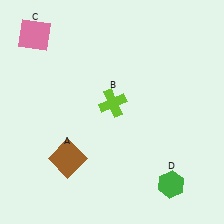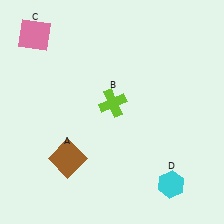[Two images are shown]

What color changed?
The hexagon (D) changed from green in Image 1 to cyan in Image 2.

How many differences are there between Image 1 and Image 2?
There is 1 difference between the two images.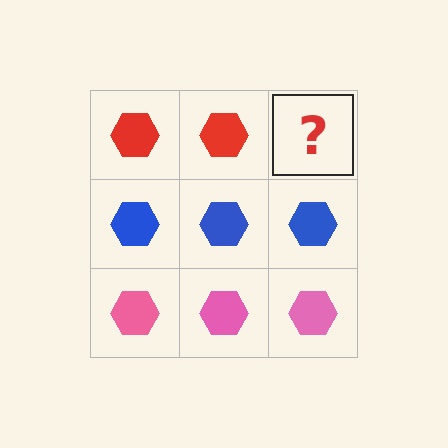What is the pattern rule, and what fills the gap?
The rule is that each row has a consistent color. The gap should be filled with a red hexagon.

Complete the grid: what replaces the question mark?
The question mark should be replaced with a red hexagon.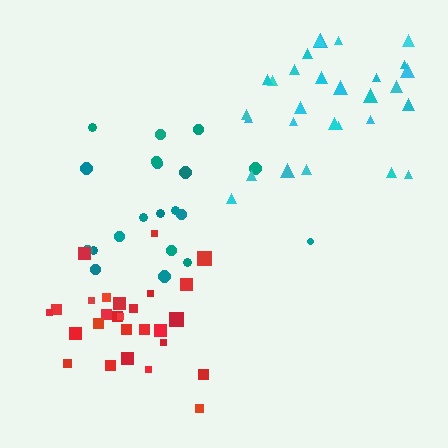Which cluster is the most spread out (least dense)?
Teal.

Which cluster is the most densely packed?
Red.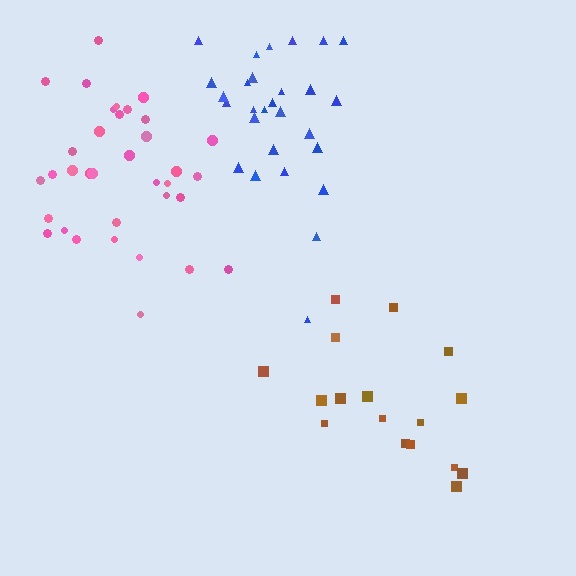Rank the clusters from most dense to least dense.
blue, pink, brown.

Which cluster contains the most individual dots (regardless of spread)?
Pink (35).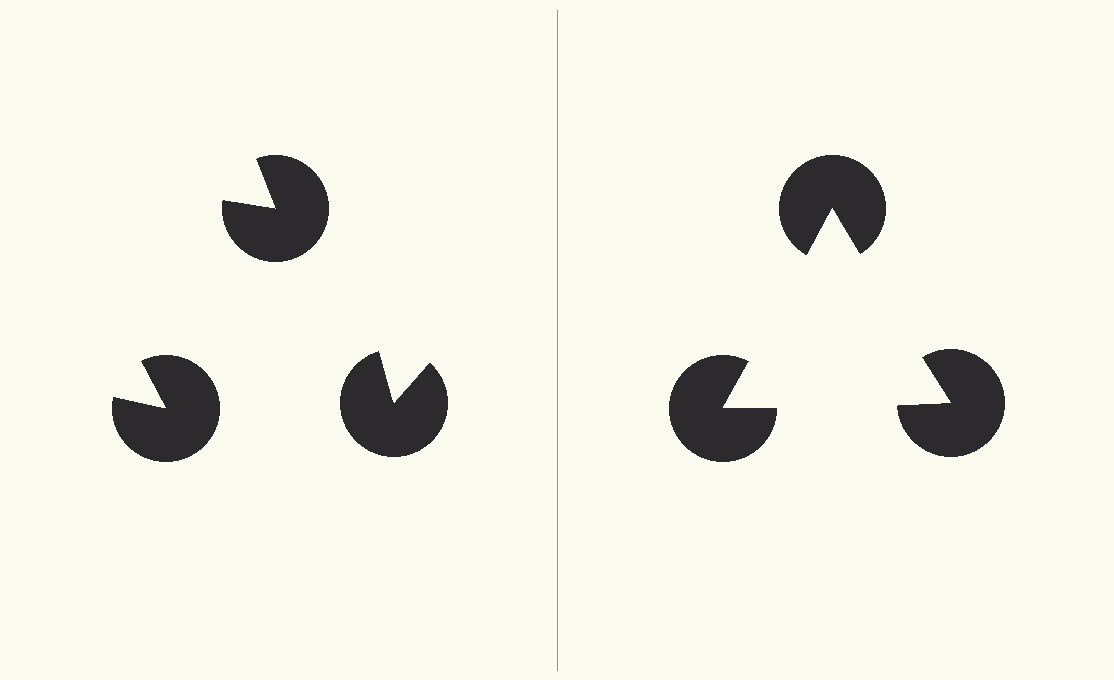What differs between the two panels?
The pac-man discs are positioned identically on both sides; only the wedge orientations differ. On the right they align to a triangle; on the left they are misaligned.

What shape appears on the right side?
An illusory triangle.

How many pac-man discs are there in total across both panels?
6 — 3 on each side.